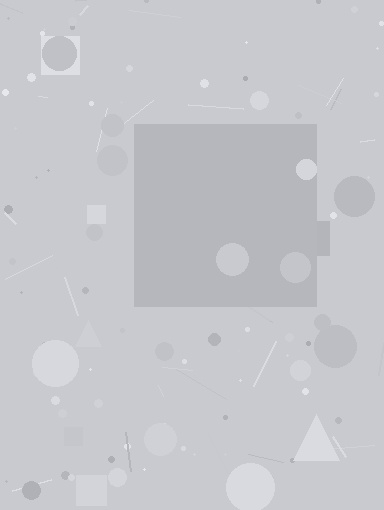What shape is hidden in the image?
A square is hidden in the image.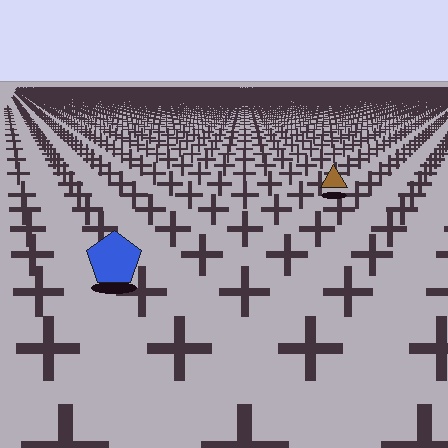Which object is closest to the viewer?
The blue pentagon is closest. The texture marks near it are larger and more spread out.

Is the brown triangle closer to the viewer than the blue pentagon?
No. The blue pentagon is closer — you can tell from the texture gradient: the ground texture is coarser near it.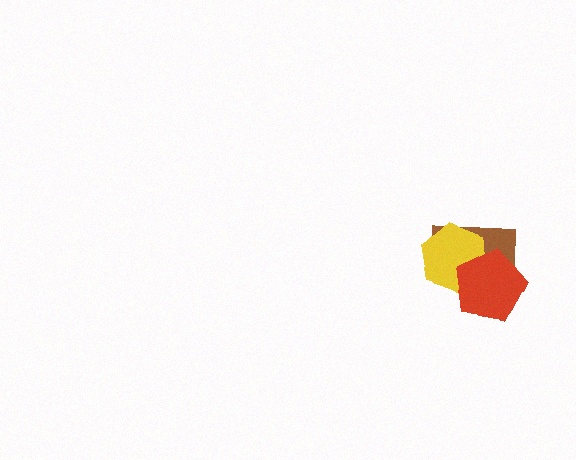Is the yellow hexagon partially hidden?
Yes, it is partially covered by another shape.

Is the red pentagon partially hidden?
No, no other shape covers it.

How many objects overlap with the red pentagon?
2 objects overlap with the red pentagon.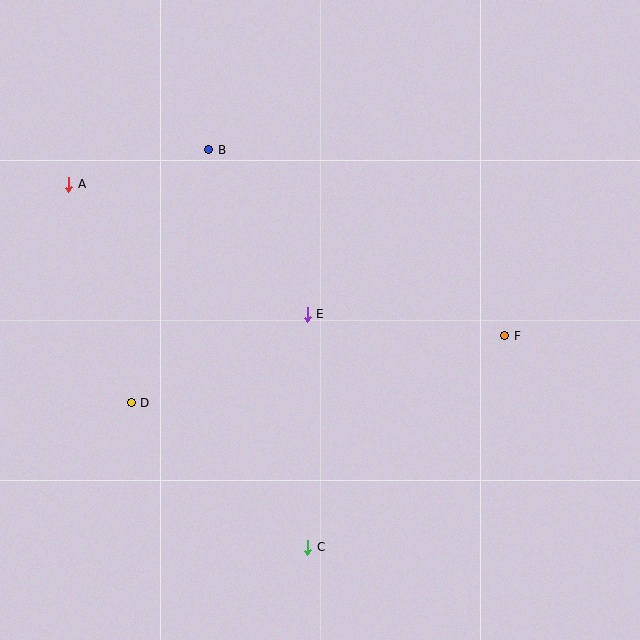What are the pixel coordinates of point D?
Point D is at (131, 403).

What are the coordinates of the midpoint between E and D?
The midpoint between E and D is at (219, 358).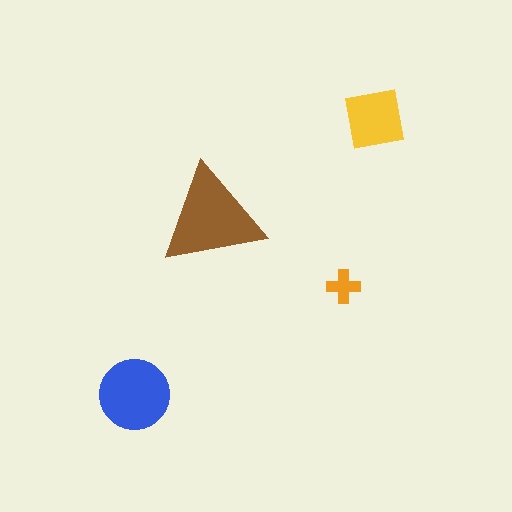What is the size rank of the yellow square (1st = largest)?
3rd.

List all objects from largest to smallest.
The brown triangle, the blue circle, the yellow square, the orange cross.